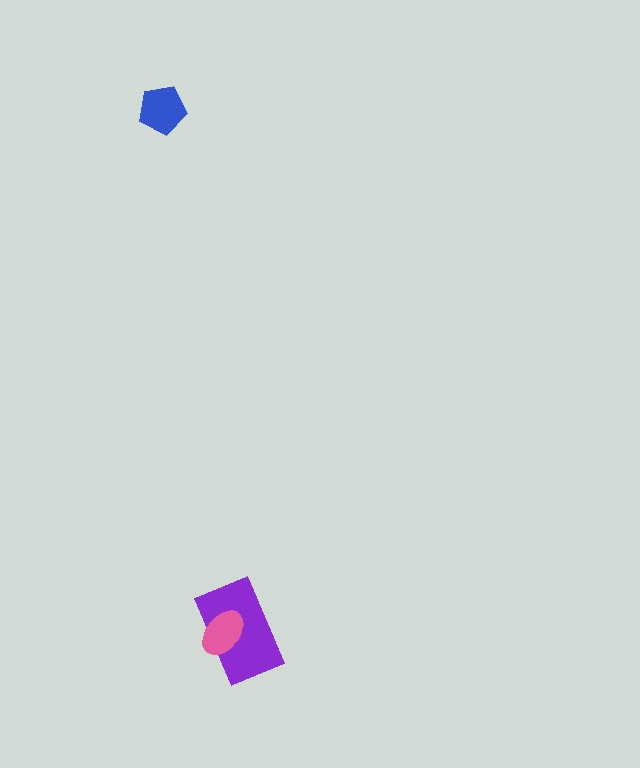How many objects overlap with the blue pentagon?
0 objects overlap with the blue pentagon.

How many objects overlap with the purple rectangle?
1 object overlaps with the purple rectangle.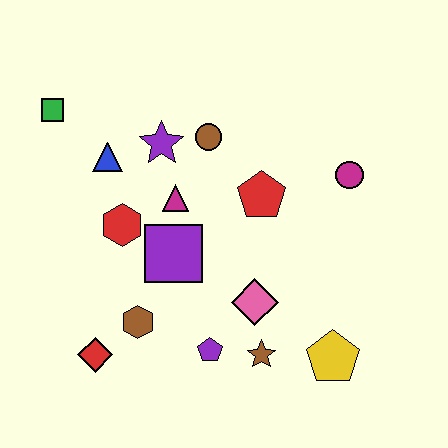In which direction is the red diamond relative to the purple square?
The red diamond is below the purple square.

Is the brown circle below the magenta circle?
No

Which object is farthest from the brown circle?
The yellow pentagon is farthest from the brown circle.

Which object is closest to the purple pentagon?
The brown star is closest to the purple pentagon.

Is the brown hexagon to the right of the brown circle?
No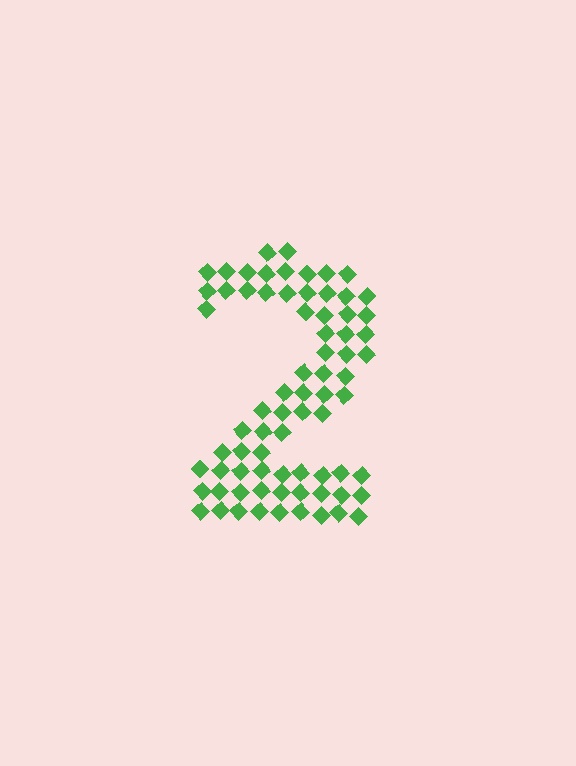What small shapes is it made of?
It is made of small diamonds.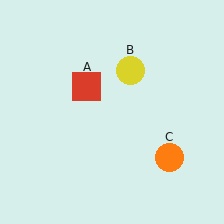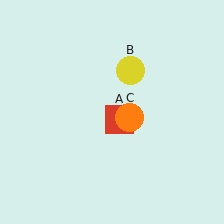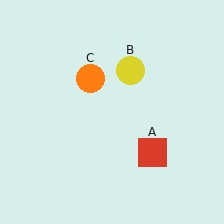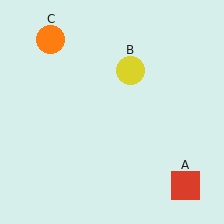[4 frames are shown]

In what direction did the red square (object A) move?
The red square (object A) moved down and to the right.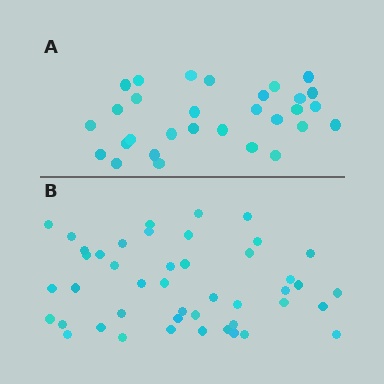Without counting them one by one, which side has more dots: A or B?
Region B (the bottom region) has more dots.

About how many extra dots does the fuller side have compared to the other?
Region B has approximately 15 more dots than region A.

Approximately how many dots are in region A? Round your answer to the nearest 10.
About 30 dots.